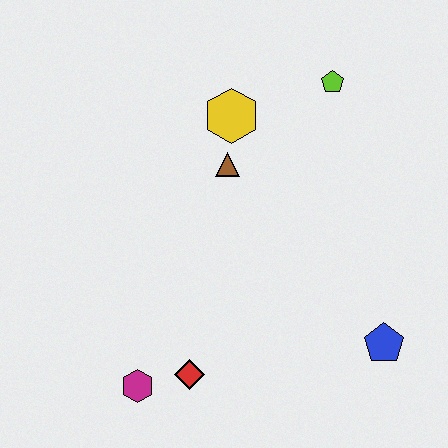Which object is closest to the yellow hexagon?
The brown triangle is closest to the yellow hexagon.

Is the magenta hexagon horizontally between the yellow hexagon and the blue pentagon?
No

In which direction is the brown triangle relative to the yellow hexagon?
The brown triangle is below the yellow hexagon.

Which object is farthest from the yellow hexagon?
The magenta hexagon is farthest from the yellow hexagon.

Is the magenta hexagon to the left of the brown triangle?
Yes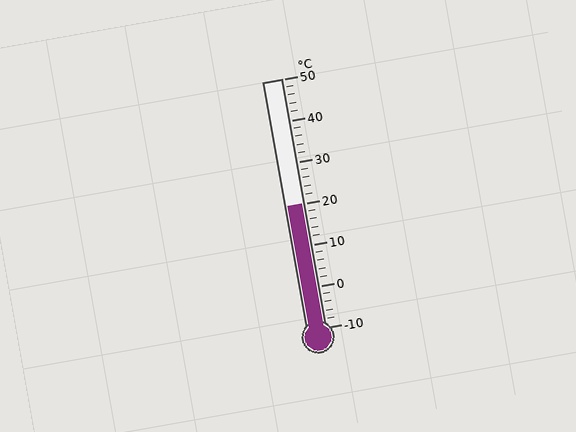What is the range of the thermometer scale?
The thermometer scale ranges from -10°C to 50°C.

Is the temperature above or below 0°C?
The temperature is above 0°C.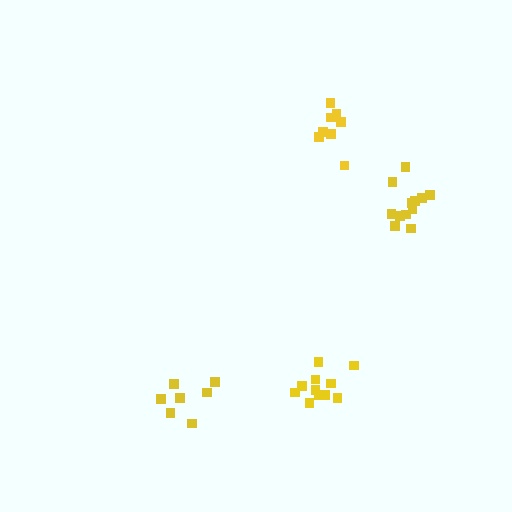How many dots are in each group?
Group 1: 8 dots, Group 2: 7 dots, Group 3: 11 dots, Group 4: 12 dots (38 total).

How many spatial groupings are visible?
There are 4 spatial groupings.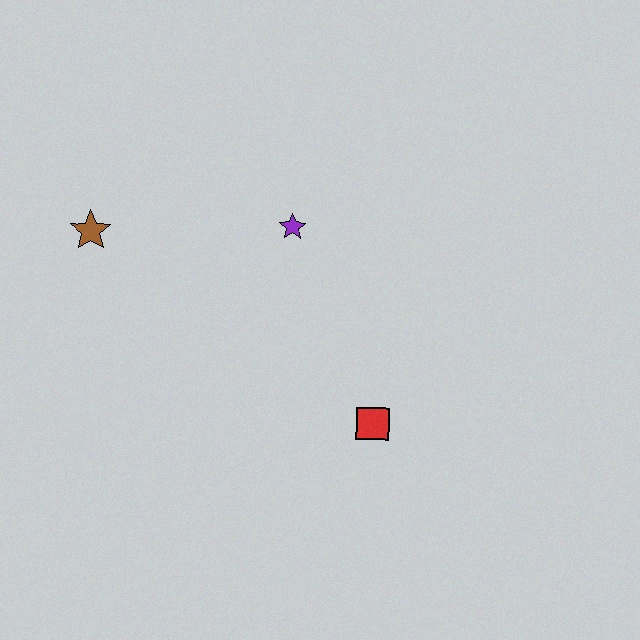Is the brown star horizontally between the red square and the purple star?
No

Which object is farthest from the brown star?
The red square is farthest from the brown star.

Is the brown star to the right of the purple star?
No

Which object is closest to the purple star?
The brown star is closest to the purple star.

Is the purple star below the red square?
No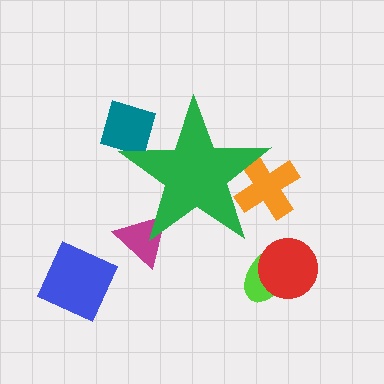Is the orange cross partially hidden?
Yes, the orange cross is partially hidden behind the green star.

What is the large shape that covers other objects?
A green star.